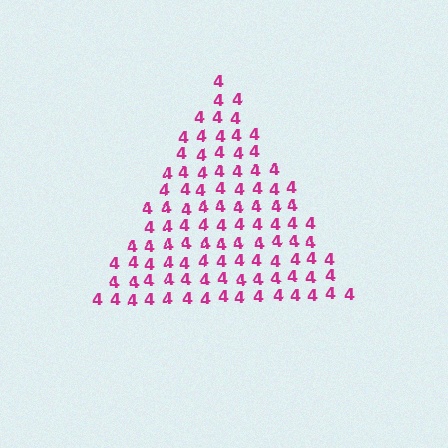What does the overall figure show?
The overall figure shows a triangle.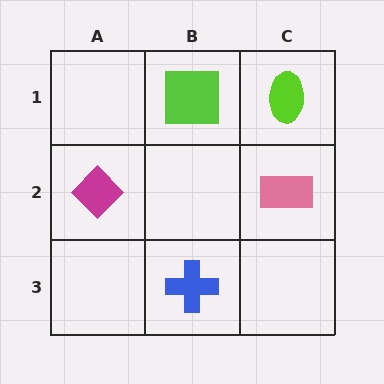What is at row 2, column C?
A pink rectangle.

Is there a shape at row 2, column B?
No, that cell is empty.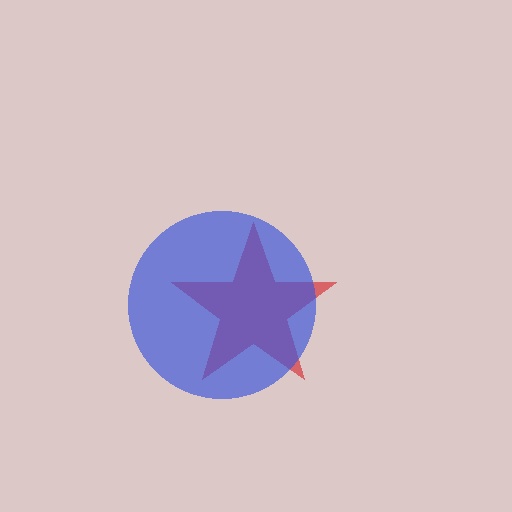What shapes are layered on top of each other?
The layered shapes are: a red star, a blue circle.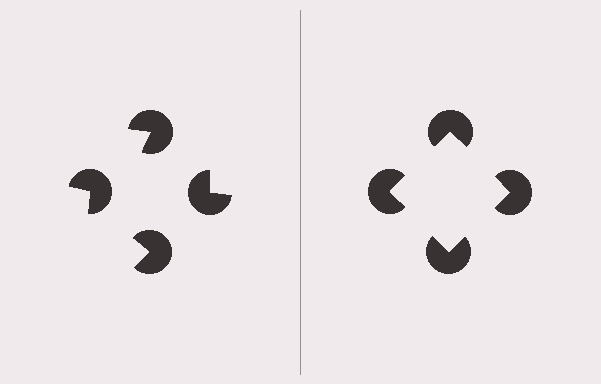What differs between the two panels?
The pac-man discs are positioned identically on both sides; only the wedge orientations differ. On the right they align to a square; on the left they are misaligned.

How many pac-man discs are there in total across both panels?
8 — 4 on each side.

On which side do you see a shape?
An illusory square appears on the right side. On the left side the wedge cuts are rotated, so no coherent shape forms.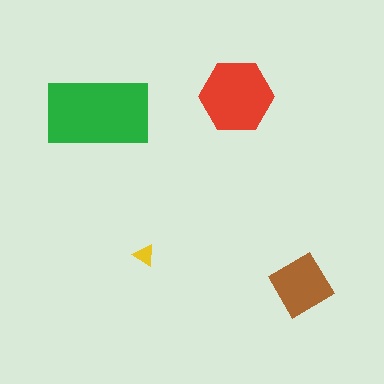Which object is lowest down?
The brown diamond is bottommost.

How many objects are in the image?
There are 4 objects in the image.